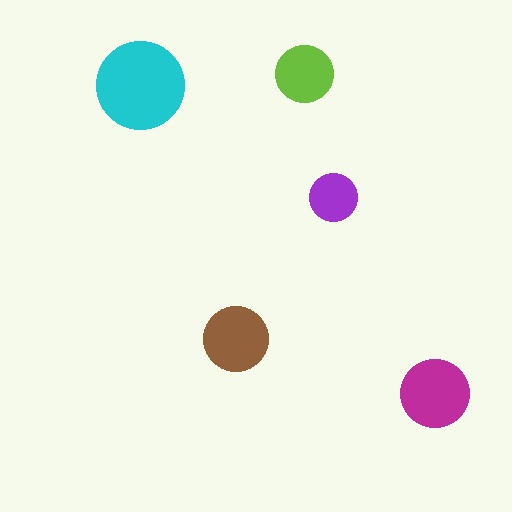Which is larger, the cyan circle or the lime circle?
The cyan one.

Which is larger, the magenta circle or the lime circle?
The magenta one.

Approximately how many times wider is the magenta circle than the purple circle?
About 1.5 times wider.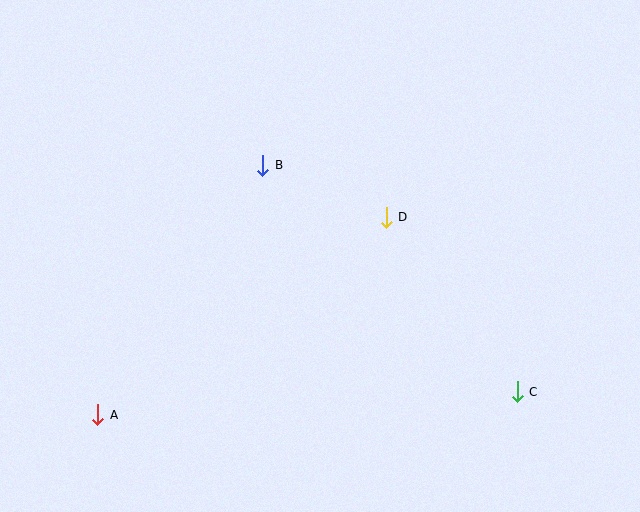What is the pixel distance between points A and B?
The distance between A and B is 299 pixels.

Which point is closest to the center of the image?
Point D at (386, 217) is closest to the center.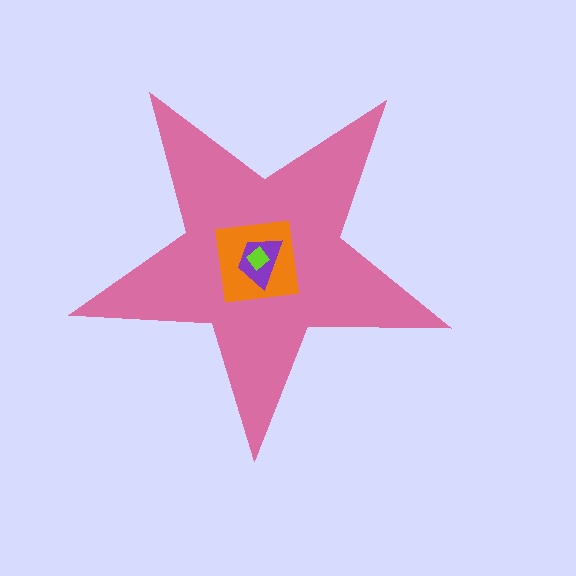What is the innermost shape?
The lime diamond.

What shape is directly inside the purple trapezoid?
The lime diamond.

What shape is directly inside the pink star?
The orange square.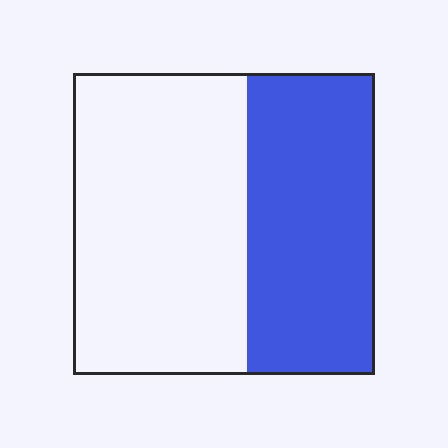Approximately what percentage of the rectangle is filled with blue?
Approximately 40%.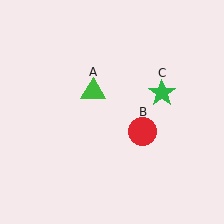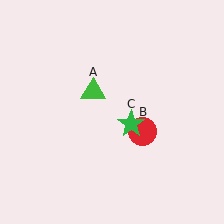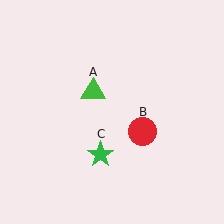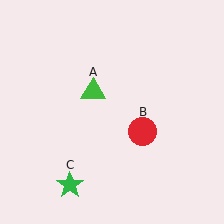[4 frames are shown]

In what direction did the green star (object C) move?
The green star (object C) moved down and to the left.